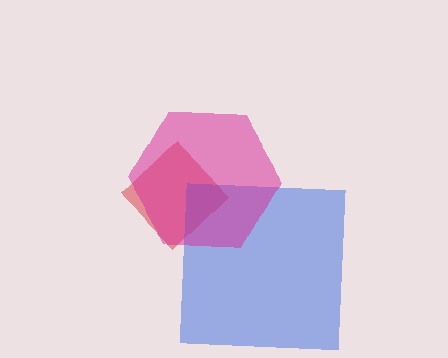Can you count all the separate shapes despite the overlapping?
Yes, there are 3 separate shapes.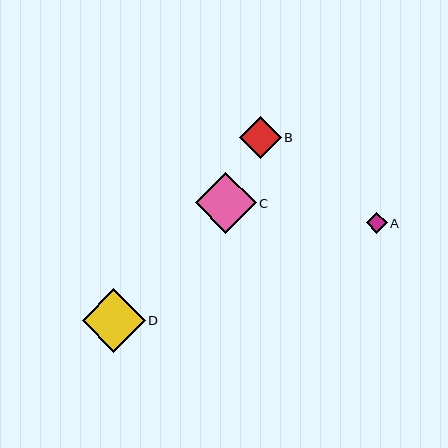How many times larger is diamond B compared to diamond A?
Diamond B is approximately 2.0 times the size of diamond A.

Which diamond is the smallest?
Diamond A is the smallest with a size of approximately 21 pixels.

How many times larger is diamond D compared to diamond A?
Diamond D is approximately 3.0 times the size of diamond A.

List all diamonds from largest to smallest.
From largest to smallest: D, C, B, A.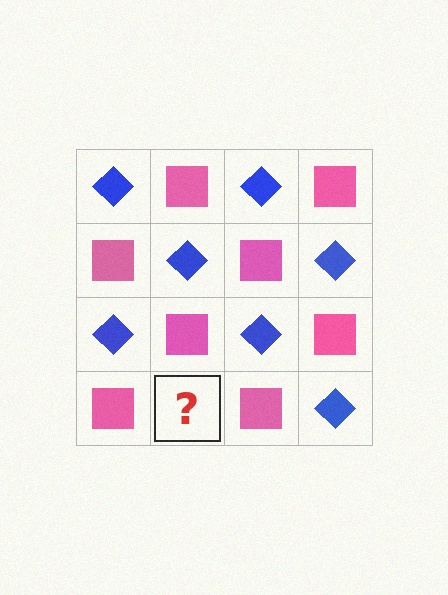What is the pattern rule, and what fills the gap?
The rule is that it alternates blue diamond and pink square in a checkerboard pattern. The gap should be filled with a blue diamond.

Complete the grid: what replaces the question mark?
The question mark should be replaced with a blue diamond.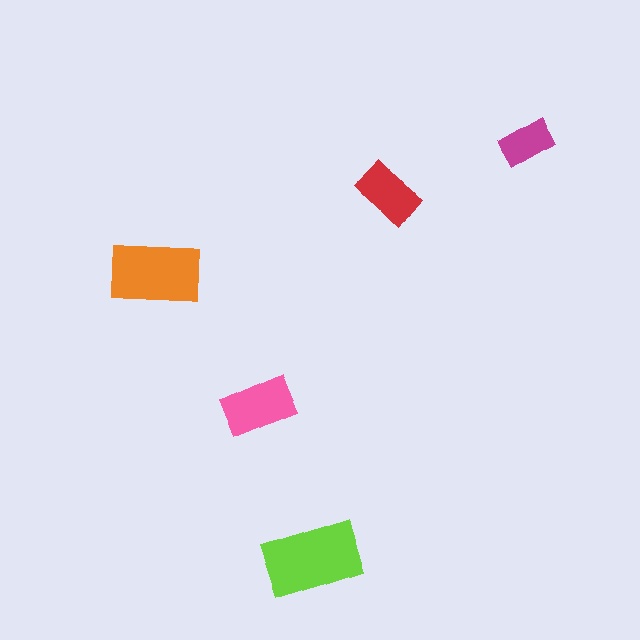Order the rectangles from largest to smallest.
the lime one, the orange one, the pink one, the red one, the magenta one.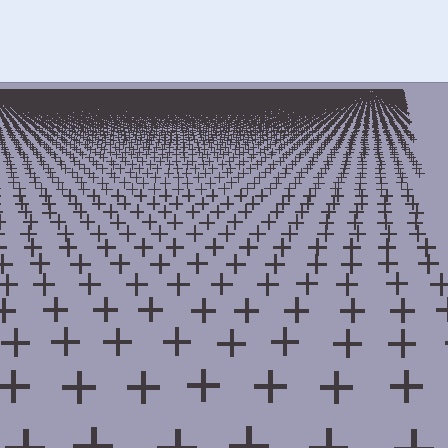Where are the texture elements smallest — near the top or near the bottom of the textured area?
Near the top.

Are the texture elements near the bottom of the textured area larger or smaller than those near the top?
Larger. Near the bottom, elements are closer to the viewer and appear at a bigger on-screen size.